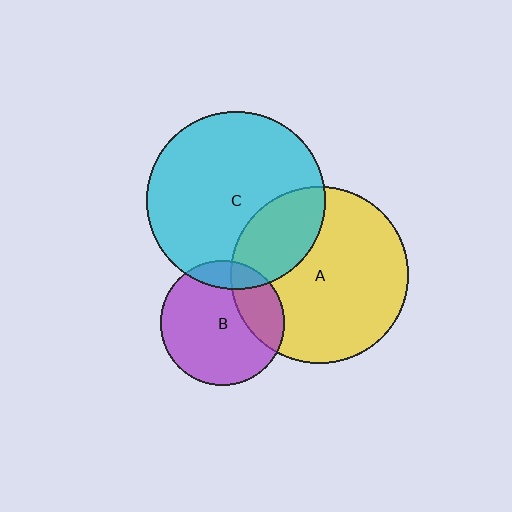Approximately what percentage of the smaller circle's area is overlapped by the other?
Approximately 25%.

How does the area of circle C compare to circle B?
Approximately 2.1 times.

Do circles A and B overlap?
Yes.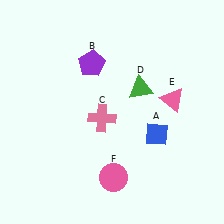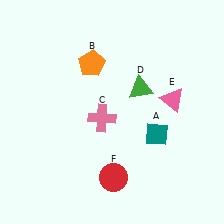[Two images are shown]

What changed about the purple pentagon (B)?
In Image 1, B is purple. In Image 2, it changed to orange.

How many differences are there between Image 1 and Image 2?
There are 3 differences between the two images.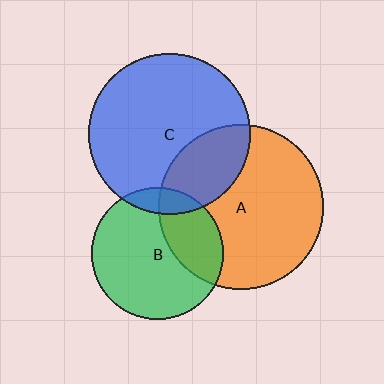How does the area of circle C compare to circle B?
Approximately 1.5 times.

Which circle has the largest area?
Circle A (orange).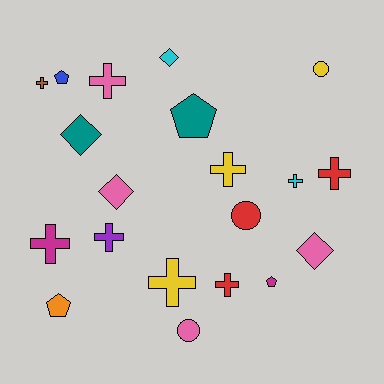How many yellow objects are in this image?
There are 3 yellow objects.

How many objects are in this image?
There are 20 objects.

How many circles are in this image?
There are 3 circles.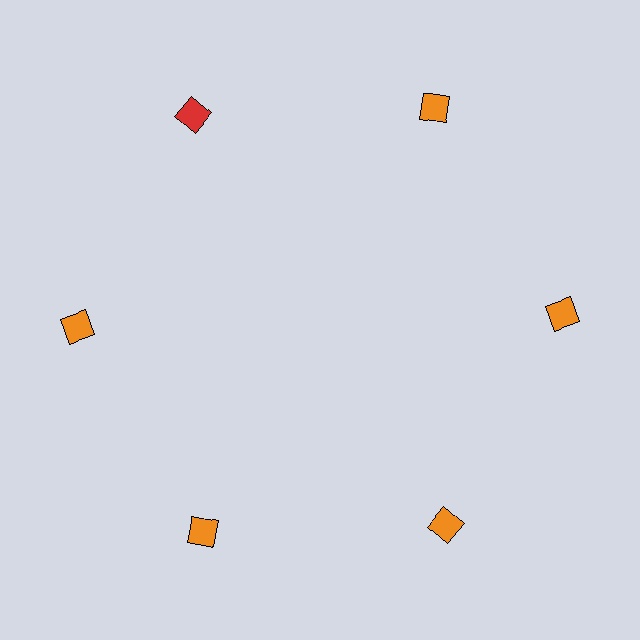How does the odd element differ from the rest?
It has a different color: red instead of orange.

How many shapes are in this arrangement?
There are 6 shapes arranged in a ring pattern.